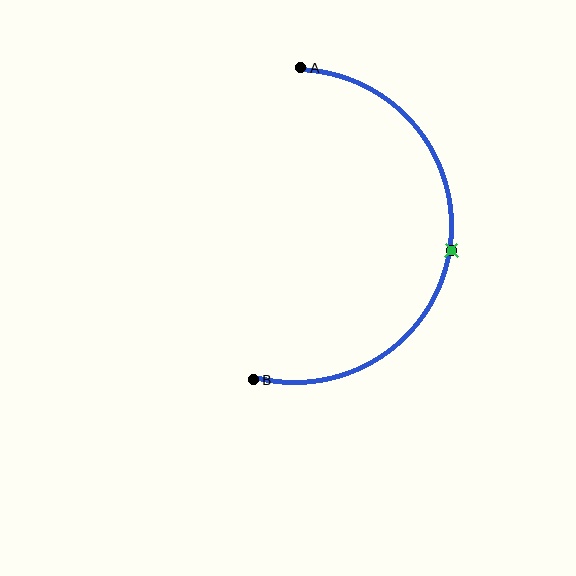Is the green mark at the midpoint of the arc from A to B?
Yes. The green mark lies on the arc at equal arc-length from both A and B — it is the arc midpoint.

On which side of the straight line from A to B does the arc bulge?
The arc bulges to the right of the straight line connecting A and B.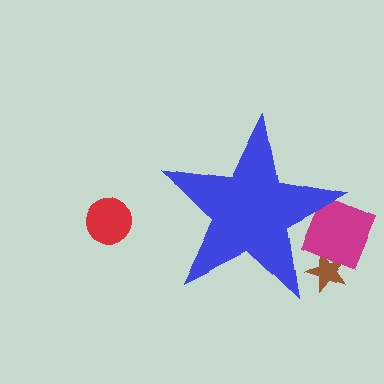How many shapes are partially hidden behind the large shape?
2 shapes are partially hidden.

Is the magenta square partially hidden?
Yes, the magenta square is partially hidden behind the blue star.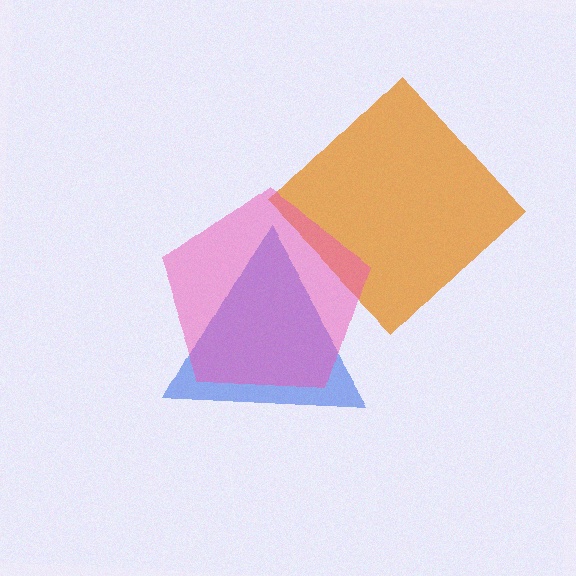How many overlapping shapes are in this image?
There are 3 overlapping shapes in the image.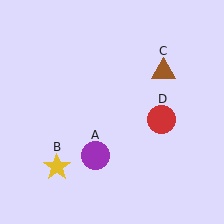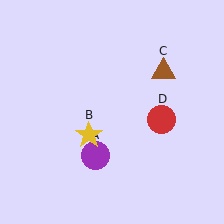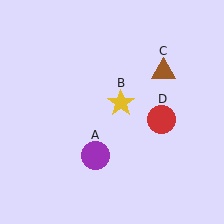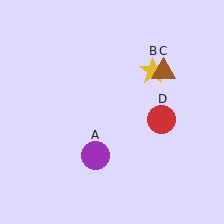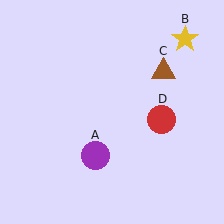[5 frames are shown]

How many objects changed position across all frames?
1 object changed position: yellow star (object B).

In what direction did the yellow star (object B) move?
The yellow star (object B) moved up and to the right.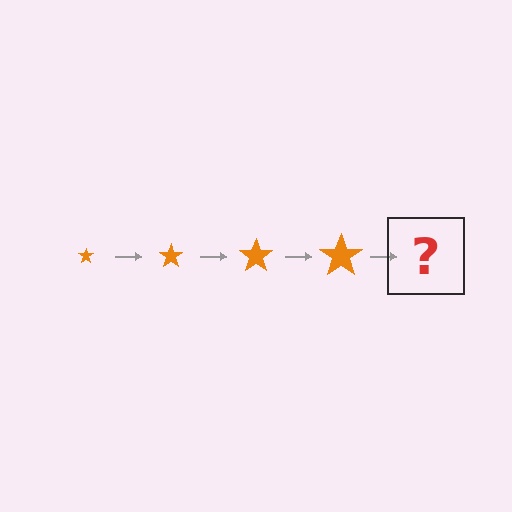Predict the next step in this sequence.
The next step is an orange star, larger than the previous one.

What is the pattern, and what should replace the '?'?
The pattern is that the star gets progressively larger each step. The '?' should be an orange star, larger than the previous one.